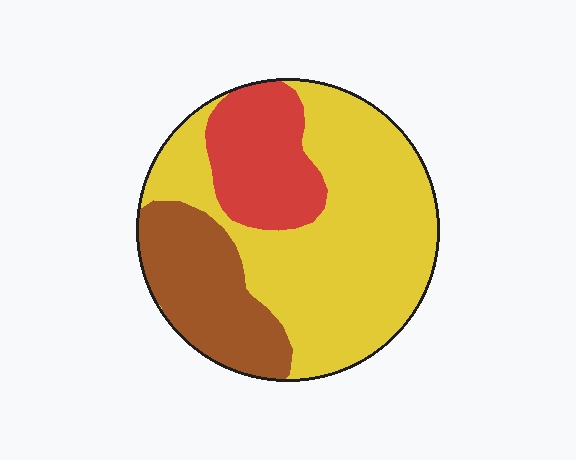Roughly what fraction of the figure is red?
Red covers about 20% of the figure.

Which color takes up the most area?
Yellow, at roughly 60%.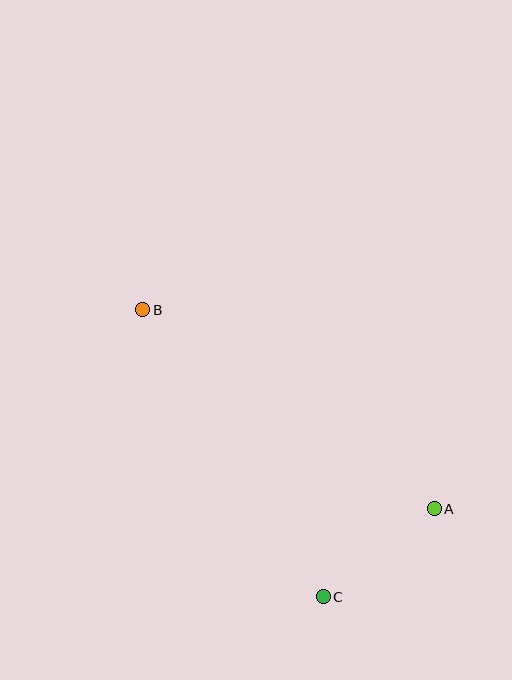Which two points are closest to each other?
Points A and C are closest to each other.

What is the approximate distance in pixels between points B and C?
The distance between B and C is approximately 339 pixels.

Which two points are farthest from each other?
Points A and B are farthest from each other.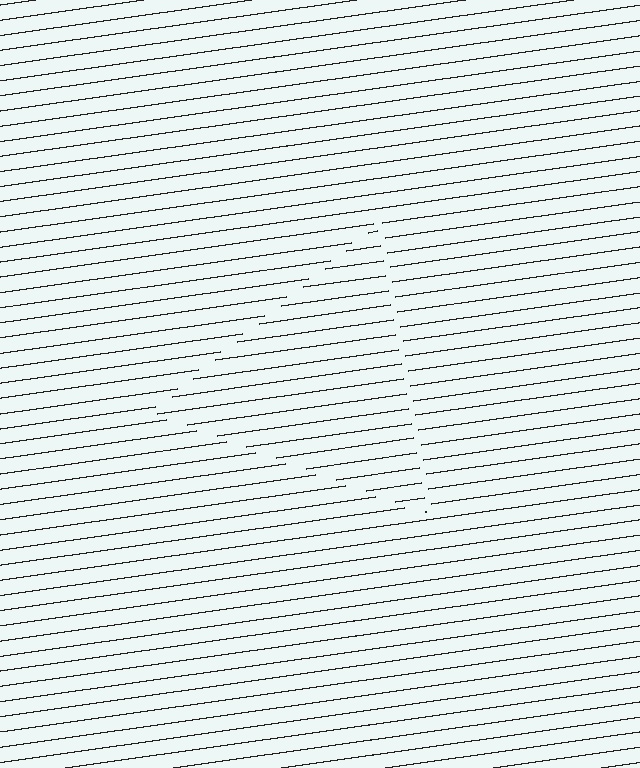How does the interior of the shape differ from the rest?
The interior of the shape contains the same grating, shifted by half a period — the contour is defined by the phase discontinuity where line-ends from the inner and outer gratings abut.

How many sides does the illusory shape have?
3 sides — the line-ends trace a triangle.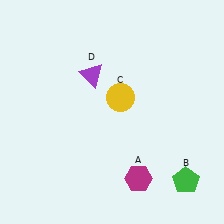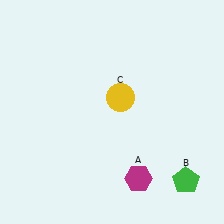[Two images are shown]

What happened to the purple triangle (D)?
The purple triangle (D) was removed in Image 2. It was in the top-left area of Image 1.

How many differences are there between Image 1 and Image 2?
There is 1 difference between the two images.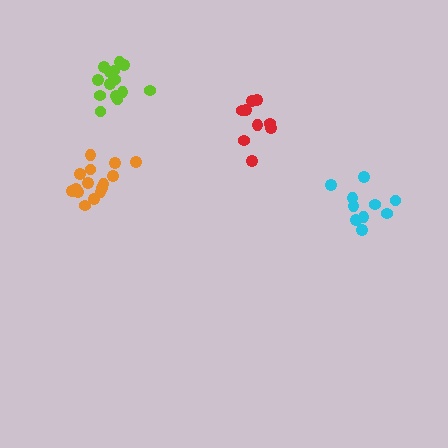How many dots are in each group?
Group 1: 14 dots, Group 2: 10 dots, Group 3: 15 dots, Group 4: 10 dots (49 total).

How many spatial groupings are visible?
There are 4 spatial groupings.